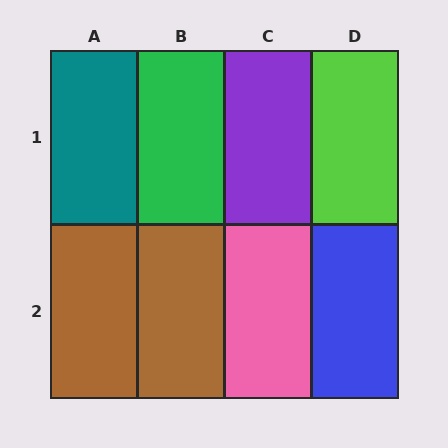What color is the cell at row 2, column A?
Brown.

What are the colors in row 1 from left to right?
Teal, green, purple, lime.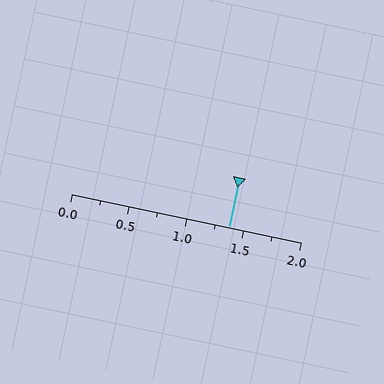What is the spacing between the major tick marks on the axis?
The major ticks are spaced 0.5 apart.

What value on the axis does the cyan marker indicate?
The marker indicates approximately 1.38.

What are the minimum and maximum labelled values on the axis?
The axis runs from 0.0 to 2.0.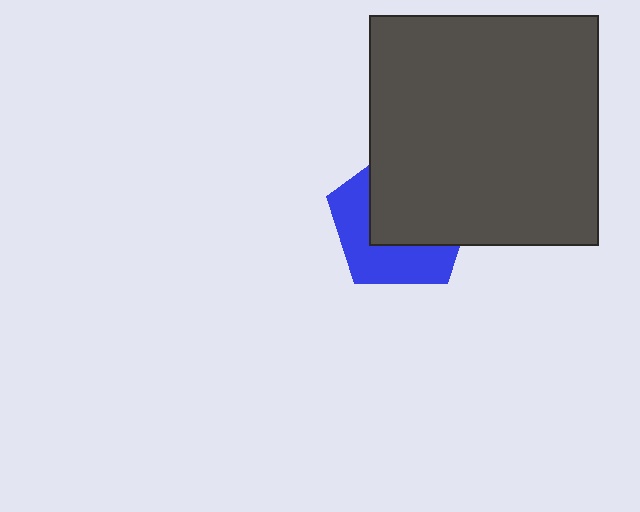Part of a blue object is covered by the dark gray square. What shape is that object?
It is a pentagon.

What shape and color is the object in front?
The object in front is a dark gray square.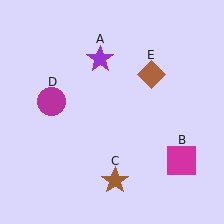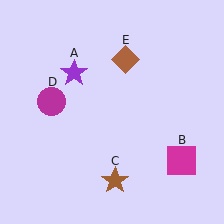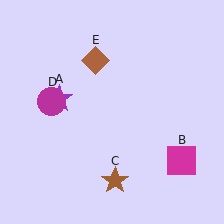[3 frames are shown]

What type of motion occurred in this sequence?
The purple star (object A), brown diamond (object E) rotated counterclockwise around the center of the scene.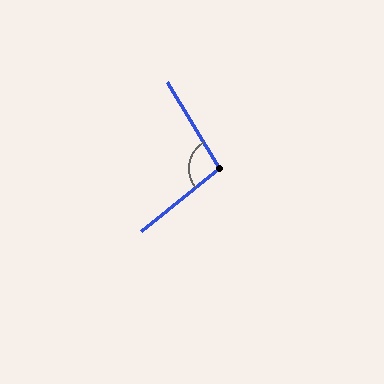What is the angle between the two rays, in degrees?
Approximately 98 degrees.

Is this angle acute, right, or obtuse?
It is obtuse.